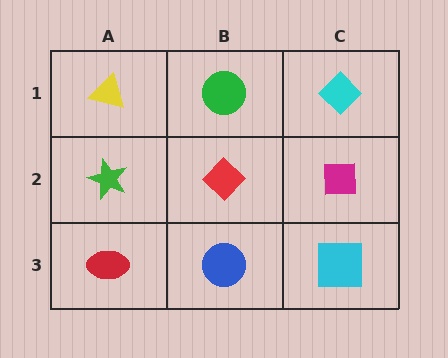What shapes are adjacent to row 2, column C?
A cyan diamond (row 1, column C), a cyan square (row 3, column C), a red diamond (row 2, column B).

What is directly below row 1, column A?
A green star.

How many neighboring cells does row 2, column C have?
3.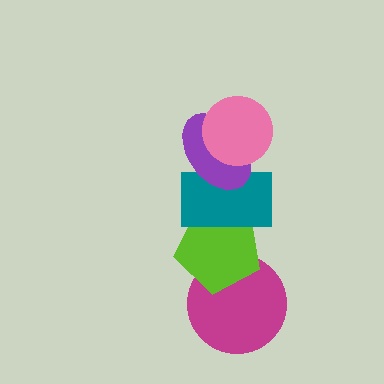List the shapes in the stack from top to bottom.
From top to bottom: the pink circle, the purple ellipse, the teal rectangle, the lime pentagon, the magenta circle.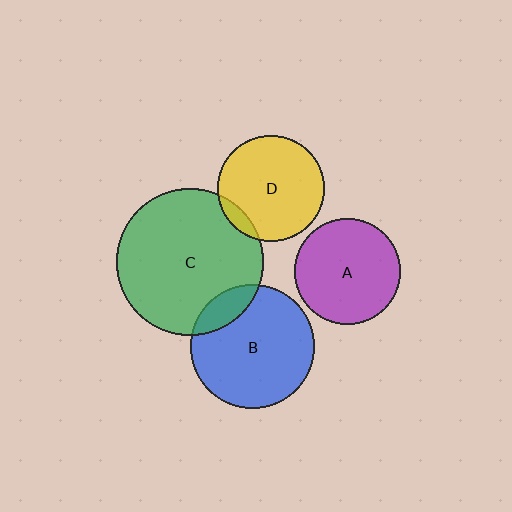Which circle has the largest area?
Circle C (green).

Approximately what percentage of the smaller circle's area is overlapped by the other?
Approximately 15%.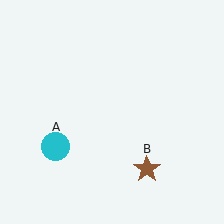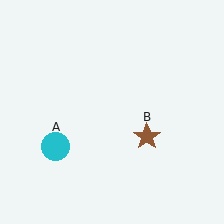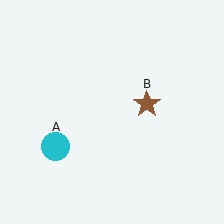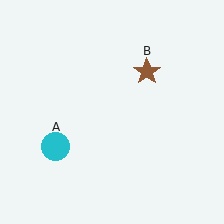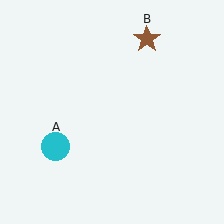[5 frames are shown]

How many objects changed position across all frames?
1 object changed position: brown star (object B).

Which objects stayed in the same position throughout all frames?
Cyan circle (object A) remained stationary.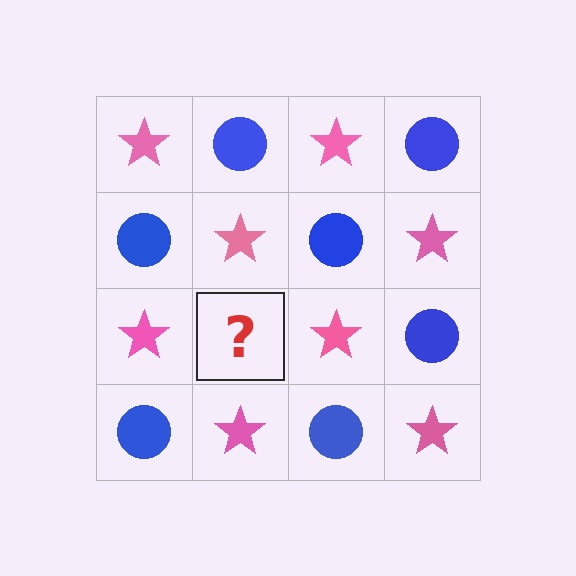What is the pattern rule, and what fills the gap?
The rule is that it alternates pink star and blue circle in a checkerboard pattern. The gap should be filled with a blue circle.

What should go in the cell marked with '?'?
The missing cell should contain a blue circle.